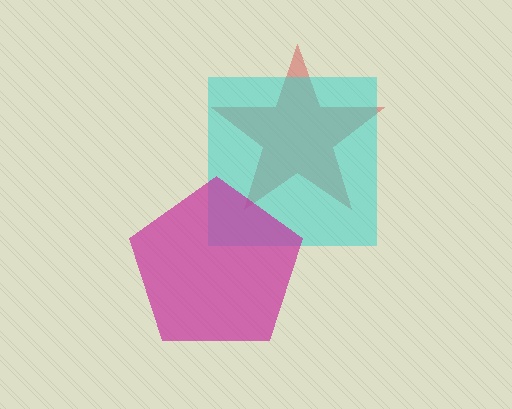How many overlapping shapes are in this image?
There are 3 overlapping shapes in the image.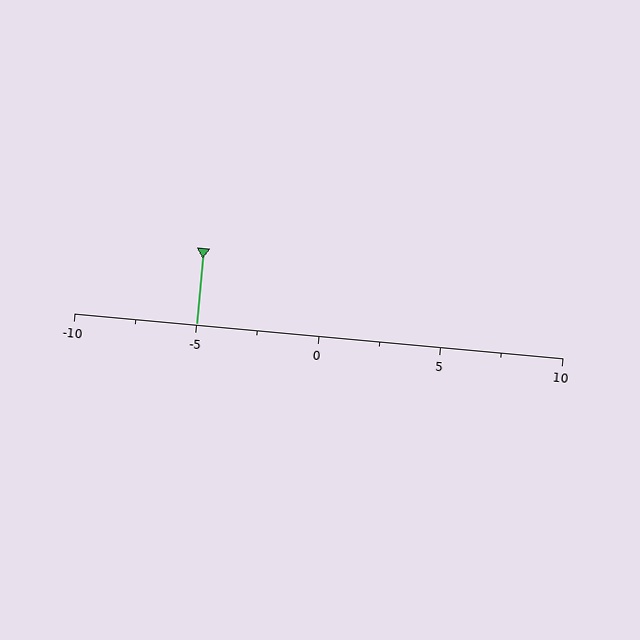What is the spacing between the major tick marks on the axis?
The major ticks are spaced 5 apart.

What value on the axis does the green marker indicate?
The marker indicates approximately -5.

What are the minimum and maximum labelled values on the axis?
The axis runs from -10 to 10.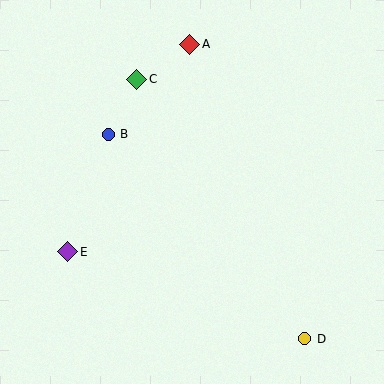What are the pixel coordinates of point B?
Point B is at (108, 134).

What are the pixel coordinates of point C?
Point C is at (137, 79).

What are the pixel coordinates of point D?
Point D is at (305, 339).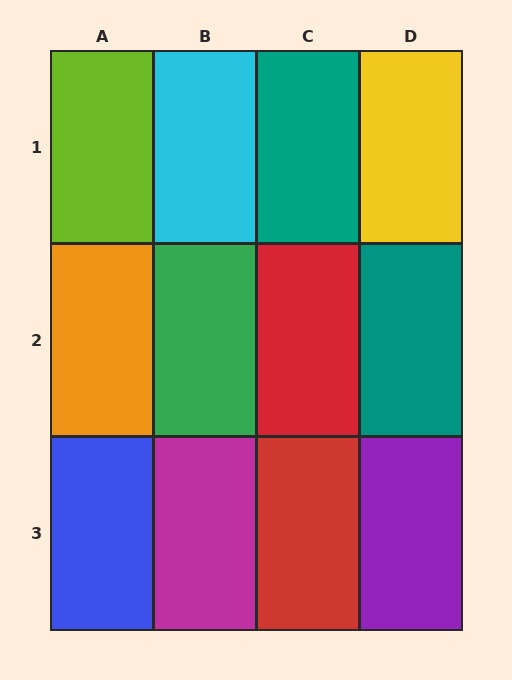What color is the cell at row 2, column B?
Green.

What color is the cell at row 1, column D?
Yellow.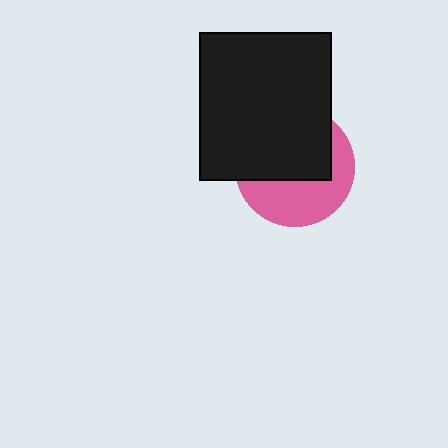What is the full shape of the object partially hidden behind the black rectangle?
The partially hidden object is a pink circle.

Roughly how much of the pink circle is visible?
A small part of it is visible (roughly 45%).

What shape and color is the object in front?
The object in front is a black rectangle.